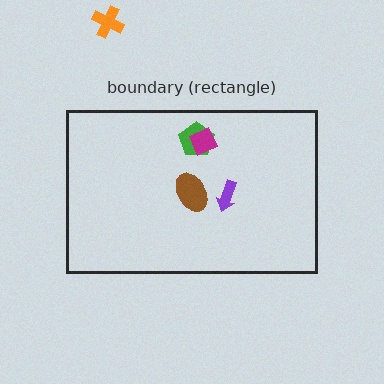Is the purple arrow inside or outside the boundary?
Inside.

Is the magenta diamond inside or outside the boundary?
Inside.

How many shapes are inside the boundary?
4 inside, 1 outside.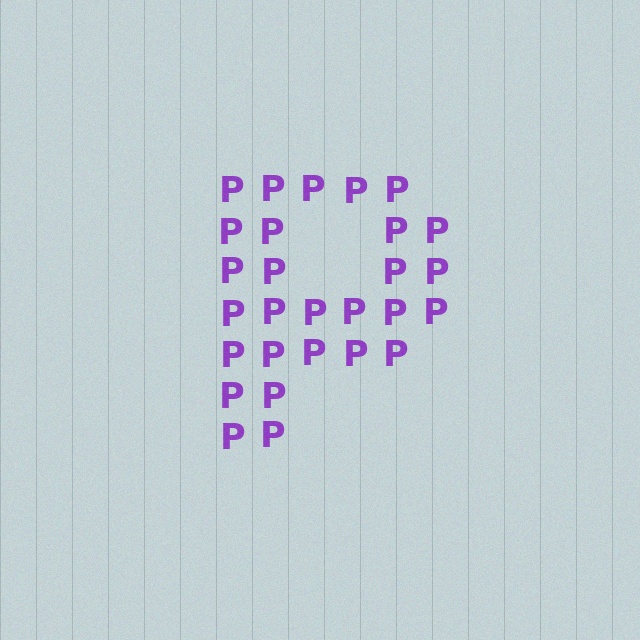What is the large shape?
The large shape is the letter P.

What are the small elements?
The small elements are letter P's.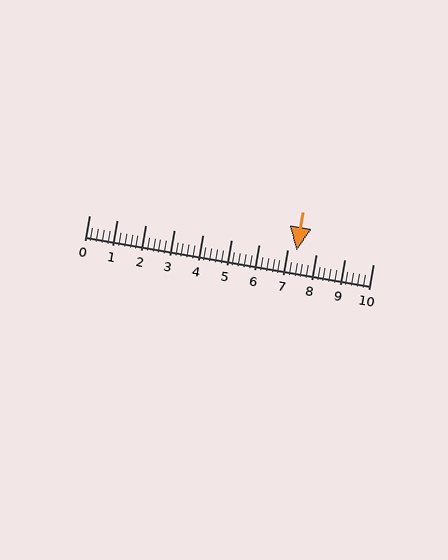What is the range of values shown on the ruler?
The ruler shows values from 0 to 10.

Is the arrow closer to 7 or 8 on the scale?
The arrow is closer to 7.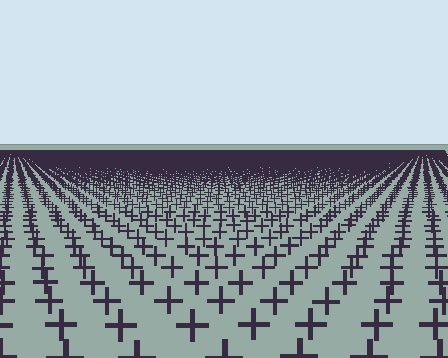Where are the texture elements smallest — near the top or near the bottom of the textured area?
Near the top.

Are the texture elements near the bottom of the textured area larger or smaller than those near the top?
Larger. Near the bottom, elements are closer to the viewer and appear at a bigger on-screen size.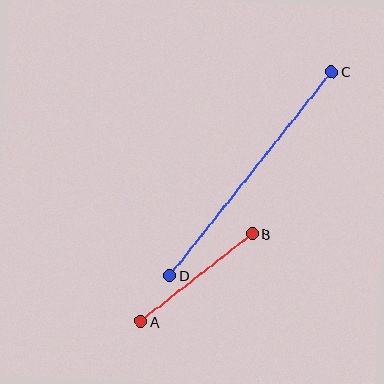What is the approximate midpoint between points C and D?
The midpoint is at approximately (251, 173) pixels.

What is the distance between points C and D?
The distance is approximately 260 pixels.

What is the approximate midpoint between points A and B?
The midpoint is at approximately (197, 278) pixels.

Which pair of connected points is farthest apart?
Points C and D are farthest apart.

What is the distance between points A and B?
The distance is approximately 142 pixels.